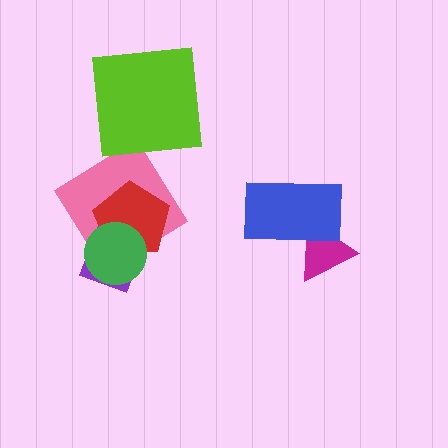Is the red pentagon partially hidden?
Yes, it is partially covered by another shape.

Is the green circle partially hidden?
No, no other shape covers it.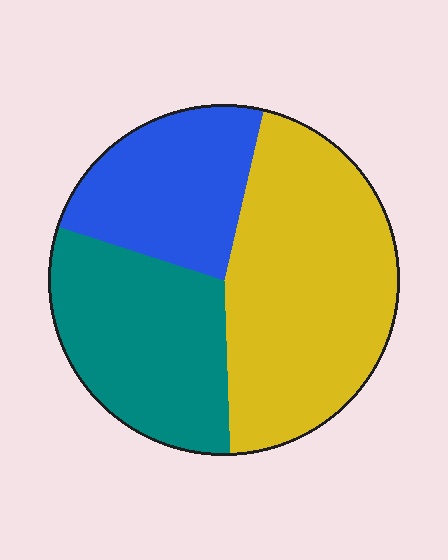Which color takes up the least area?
Blue, at roughly 25%.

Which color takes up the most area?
Yellow, at roughly 45%.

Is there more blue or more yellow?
Yellow.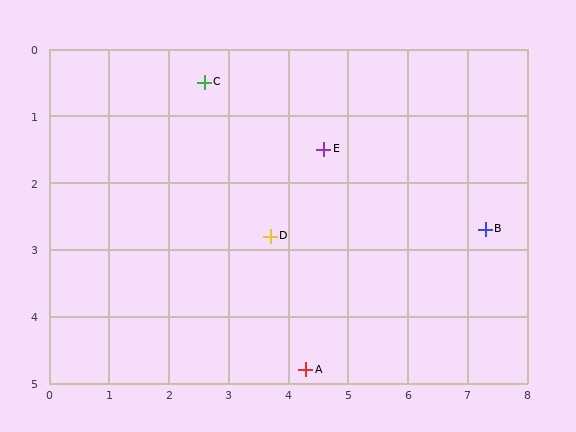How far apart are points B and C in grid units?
Points B and C are about 5.2 grid units apart.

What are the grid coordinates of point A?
Point A is at approximately (4.3, 4.8).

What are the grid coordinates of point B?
Point B is at approximately (7.3, 2.7).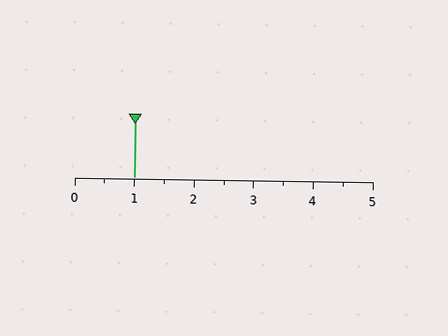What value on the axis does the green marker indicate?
The marker indicates approximately 1.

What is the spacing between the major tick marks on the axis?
The major ticks are spaced 1 apart.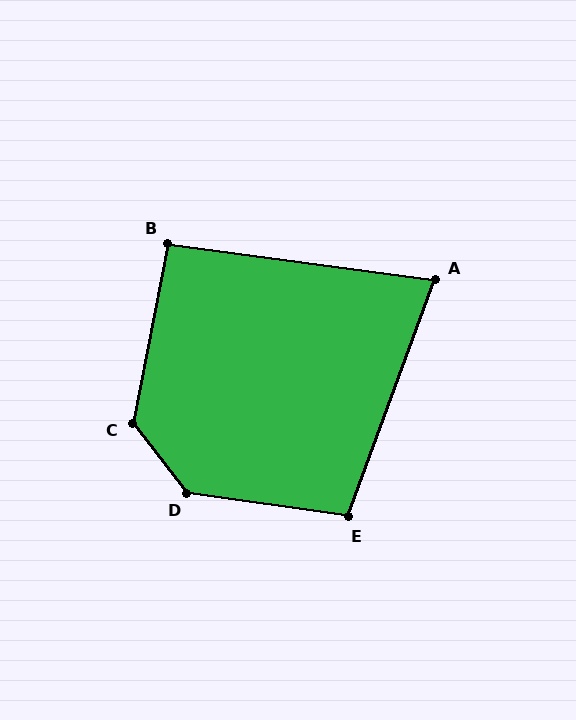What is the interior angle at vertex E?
Approximately 102 degrees (obtuse).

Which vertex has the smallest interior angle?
A, at approximately 78 degrees.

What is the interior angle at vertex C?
Approximately 132 degrees (obtuse).